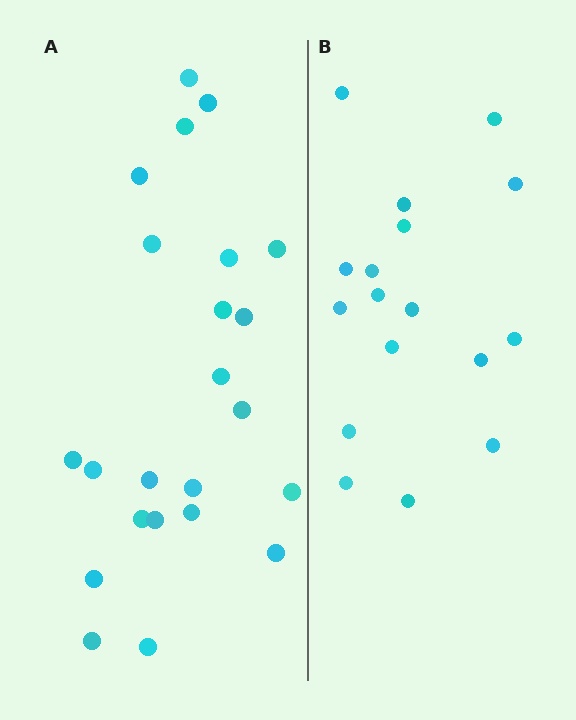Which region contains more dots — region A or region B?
Region A (the left region) has more dots.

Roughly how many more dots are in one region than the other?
Region A has about 6 more dots than region B.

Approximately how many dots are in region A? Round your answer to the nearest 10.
About 20 dots. (The exact count is 23, which rounds to 20.)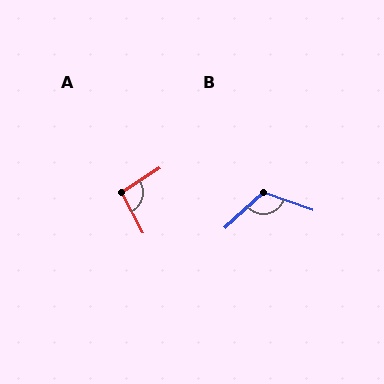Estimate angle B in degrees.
Approximately 118 degrees.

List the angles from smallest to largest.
A (94°), B (118°).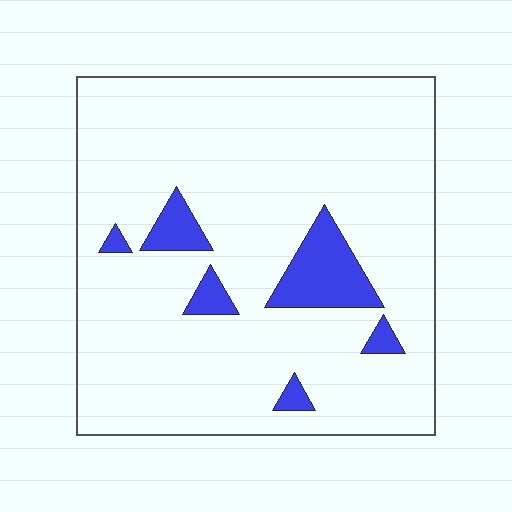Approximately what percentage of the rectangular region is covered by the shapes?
Approximately 10%.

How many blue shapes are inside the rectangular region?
6.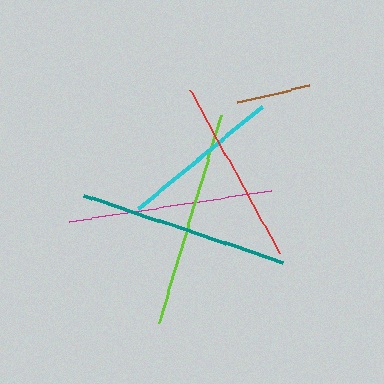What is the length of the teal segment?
The teal segment is approximately 210 pixels long.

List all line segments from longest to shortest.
From longest to shortest: lime, teal, magenta, red, cyan, brown.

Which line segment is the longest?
The lime line is the longest at approximately 218 pixels.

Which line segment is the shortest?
The brown line is the shortest at approximately 75 pixels.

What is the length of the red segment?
The red segment is approximately 186 pixels long.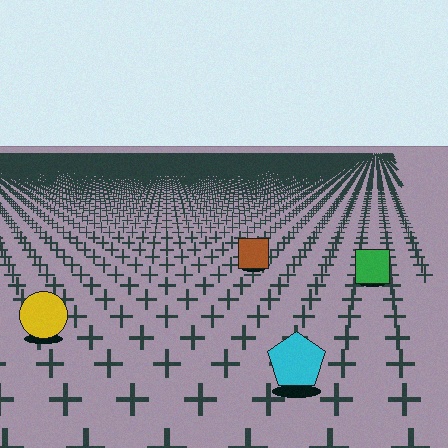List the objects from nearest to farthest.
From nearest to farthest: the cyan pentagon, the yellow circle, the green square, the brown square.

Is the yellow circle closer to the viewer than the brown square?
Yes. The yellow circle is closer — you can tell from the texture gradient: the ground texture is coarser near it.